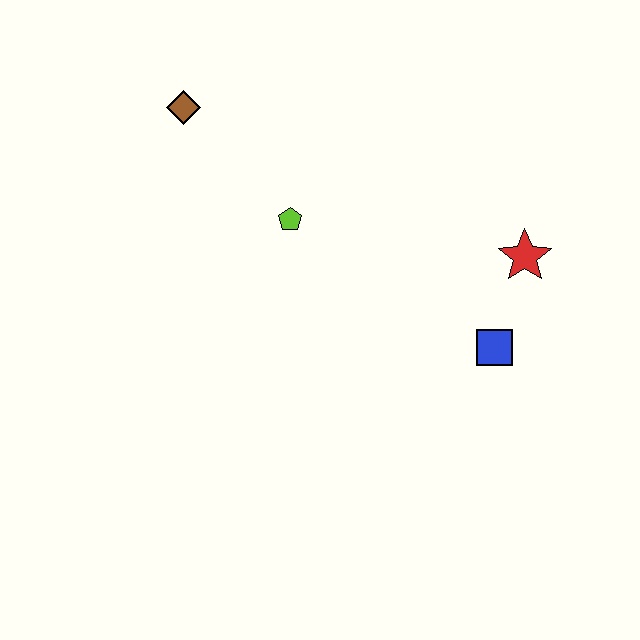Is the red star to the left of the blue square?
No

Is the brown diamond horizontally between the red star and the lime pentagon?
No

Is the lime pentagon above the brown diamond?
No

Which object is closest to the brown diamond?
The lime pentagon is closest to the brown diamond.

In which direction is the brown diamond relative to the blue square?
The brown diamond is to the left of the blue square.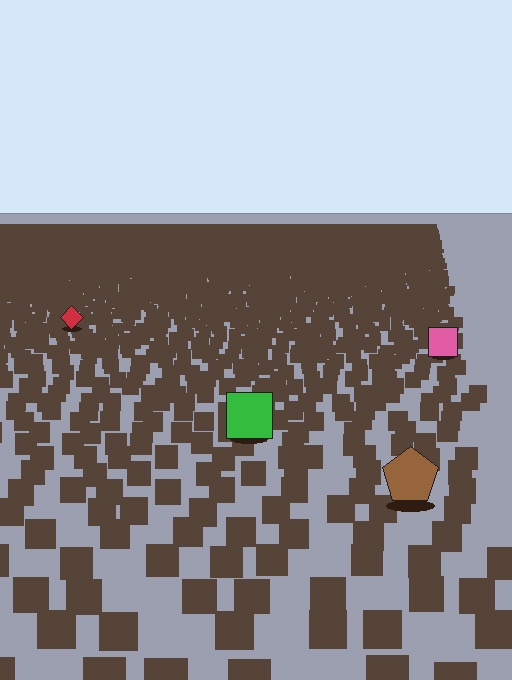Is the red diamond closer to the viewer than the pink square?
No. The pink square is closer — you can tell from the texture gradient: the ground texture is coarser near it.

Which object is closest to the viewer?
The brown pentagon is closest. The texture marks near it are larger and more spread out.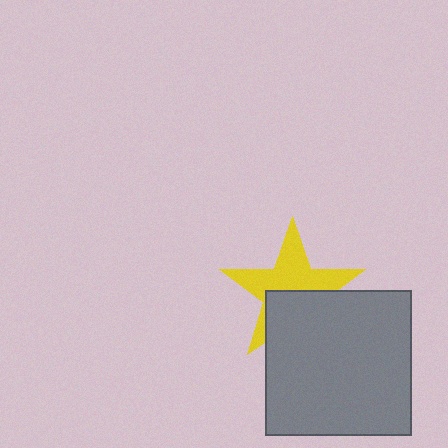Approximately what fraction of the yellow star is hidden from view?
Roughly 42% of the yellow star is hidden behind the gray square.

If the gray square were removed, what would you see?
You would see the complete yellow star.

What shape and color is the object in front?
The object in front is a gray square.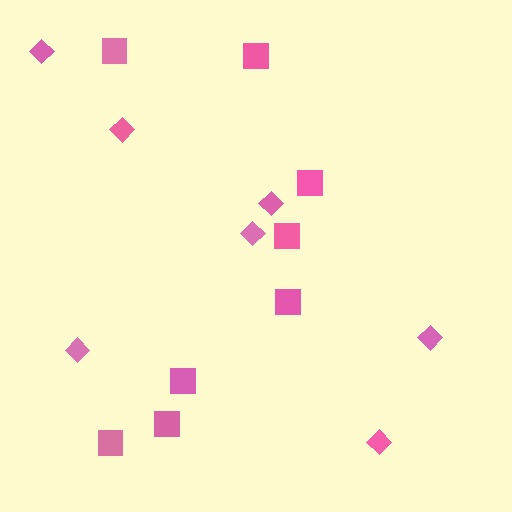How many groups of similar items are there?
There are 2 groups: one group of squares (8) and one group of diamonds (7).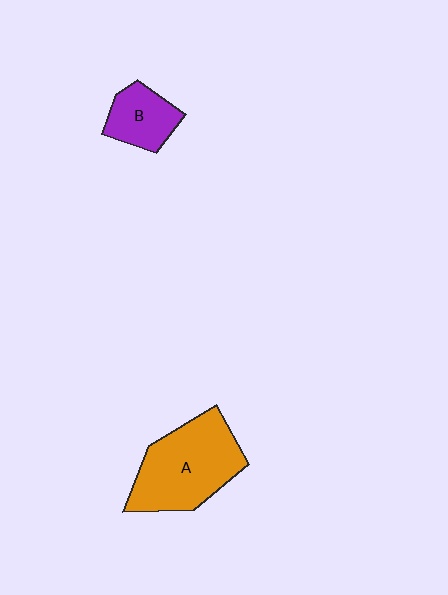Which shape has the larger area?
Shape A (orange).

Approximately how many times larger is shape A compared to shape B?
Approximately 2.2 times.